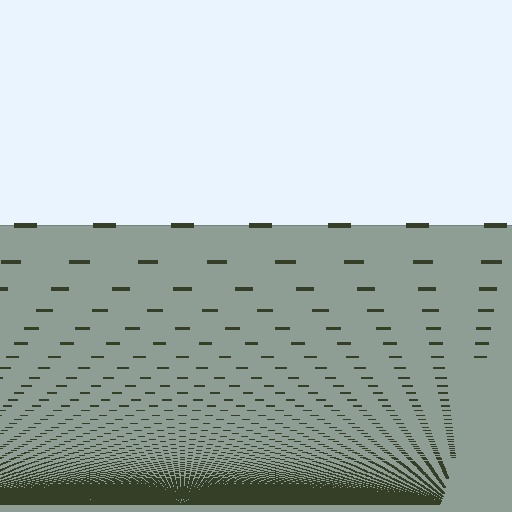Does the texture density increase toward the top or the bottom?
Density increases toward the bottom.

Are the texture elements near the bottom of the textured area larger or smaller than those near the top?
Smaller. The gradient is inverted — elements near the bottom are smaller and denser.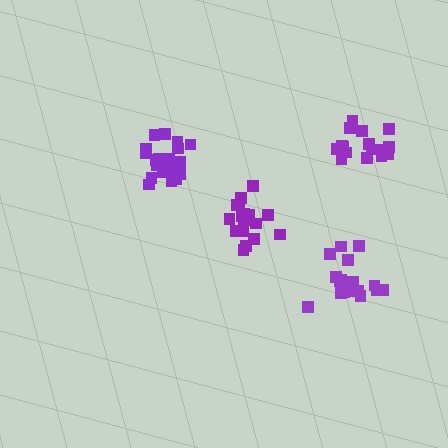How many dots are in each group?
Group 1: 17 dots, Group 2: 19 dots, Group 3: 18 dots, Group 4: 16 dots (70 total).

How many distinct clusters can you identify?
There are 4 distinct clusters.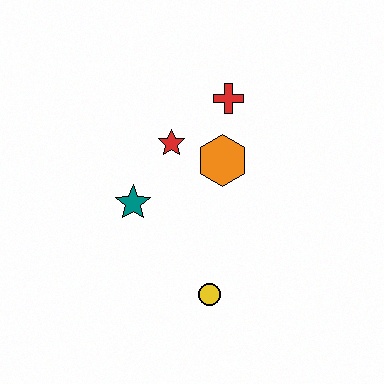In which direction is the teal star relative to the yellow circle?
The teal star is above the yellow circle.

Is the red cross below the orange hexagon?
No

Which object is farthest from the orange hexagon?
The yellow circle is farthest from the orange hexagon.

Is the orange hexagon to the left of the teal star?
No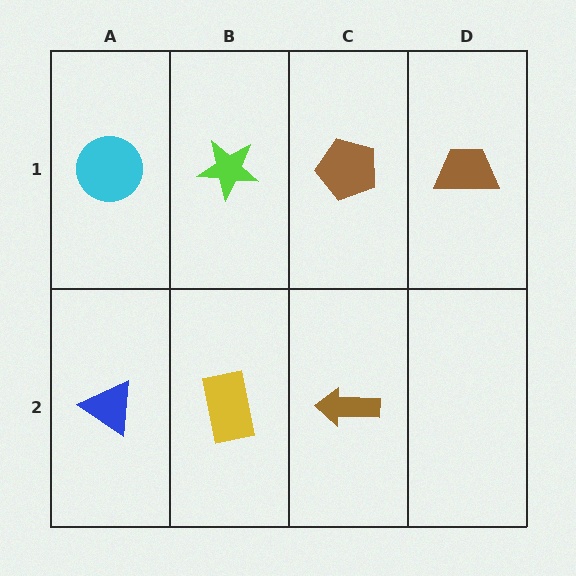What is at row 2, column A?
A blue triangle.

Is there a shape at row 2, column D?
No, that cell is empty.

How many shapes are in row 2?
3 shapes.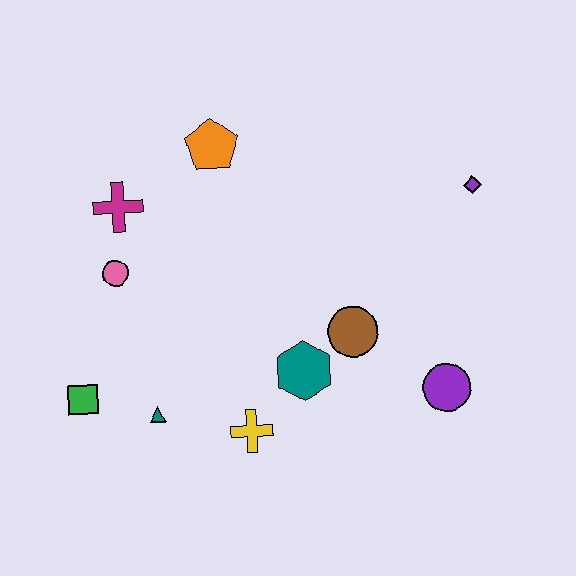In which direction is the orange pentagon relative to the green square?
The orange pentagon is above the green square.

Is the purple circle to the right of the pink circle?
Yes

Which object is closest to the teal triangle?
The green square is closest to the teal triangle.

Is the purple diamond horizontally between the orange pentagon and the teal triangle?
No